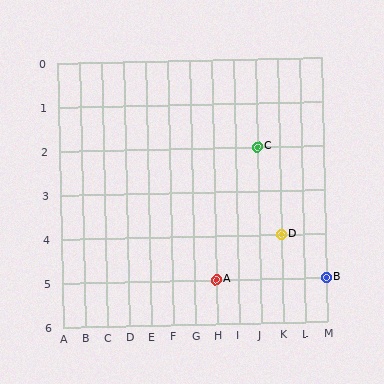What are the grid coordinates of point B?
Point B is at grid coordinates (M, 5).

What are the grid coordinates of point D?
Point D is at grid coordinates (K, 4).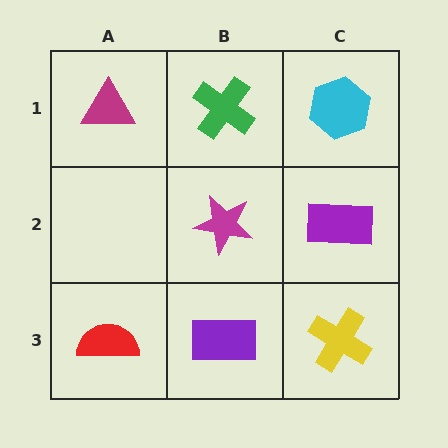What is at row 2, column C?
A purple rectangle.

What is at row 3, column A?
A red semicircle.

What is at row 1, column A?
A magenta triangle.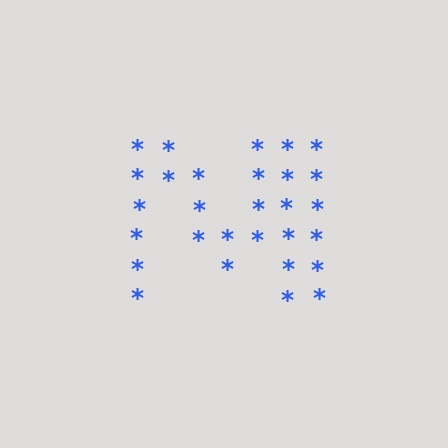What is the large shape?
The large shape is the letter M.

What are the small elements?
The small elements are asterisks.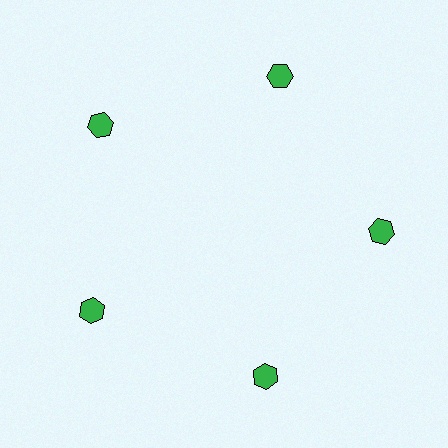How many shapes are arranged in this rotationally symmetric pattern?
There are 5 shapes, arranged in 5 groups of 1.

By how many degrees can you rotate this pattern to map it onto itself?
The pattern maps onto itself every 72 degrees of rotation.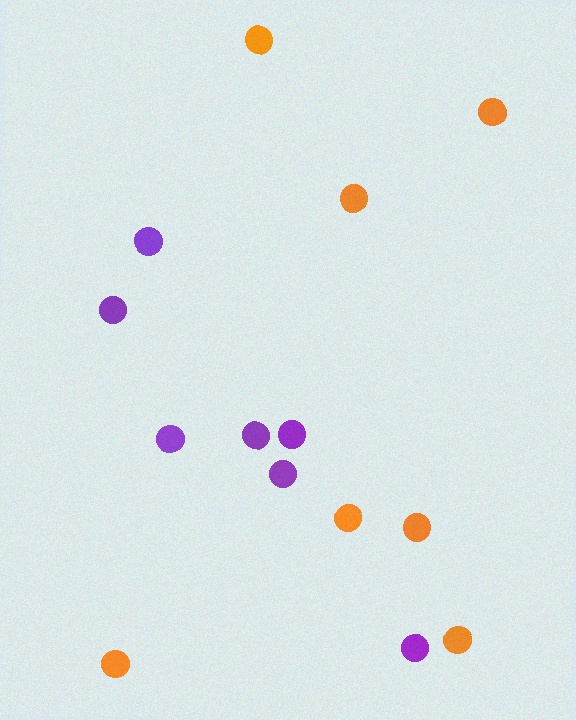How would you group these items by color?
There are 2 groups: one group of purple circles (7) and one group of orange circles (7).